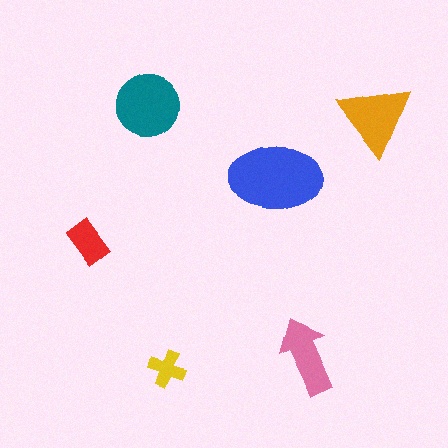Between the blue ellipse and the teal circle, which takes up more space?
The blue ellipse.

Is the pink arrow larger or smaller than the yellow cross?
Larger.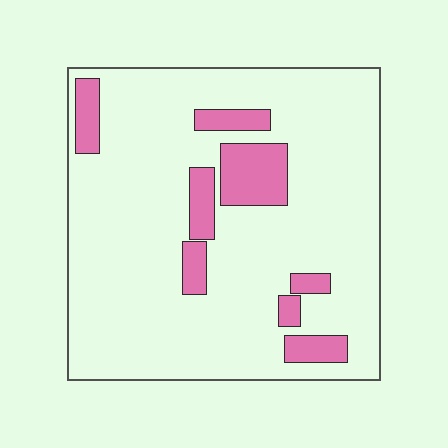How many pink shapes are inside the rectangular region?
8.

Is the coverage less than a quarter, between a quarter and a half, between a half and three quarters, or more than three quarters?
Less than a quarter.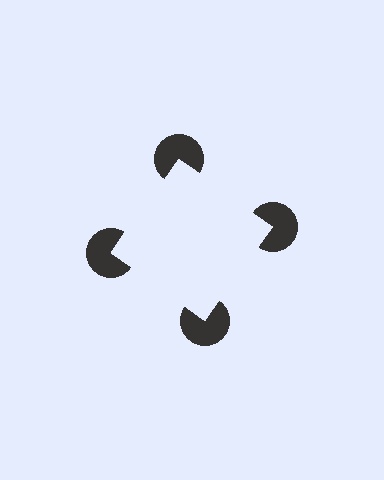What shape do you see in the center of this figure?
An illusory square — its edges are inferred from the aligned wedge cuts in the pac-man discs, not physically drawn.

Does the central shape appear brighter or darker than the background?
It typically appears slightly brighter than the background, even though no actual brightness change is drawn.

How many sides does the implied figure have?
4 sides.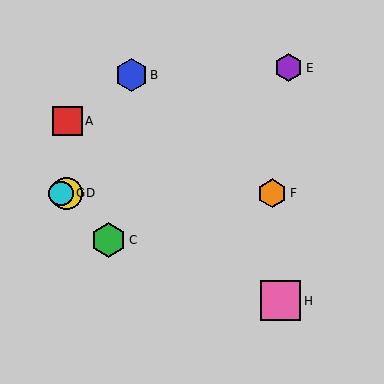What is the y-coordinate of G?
Object G is at y≈193.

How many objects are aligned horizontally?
3 objects (D, F, G) are aligned horizontally.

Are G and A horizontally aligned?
No, G is at y≈193 and A is at y≈121.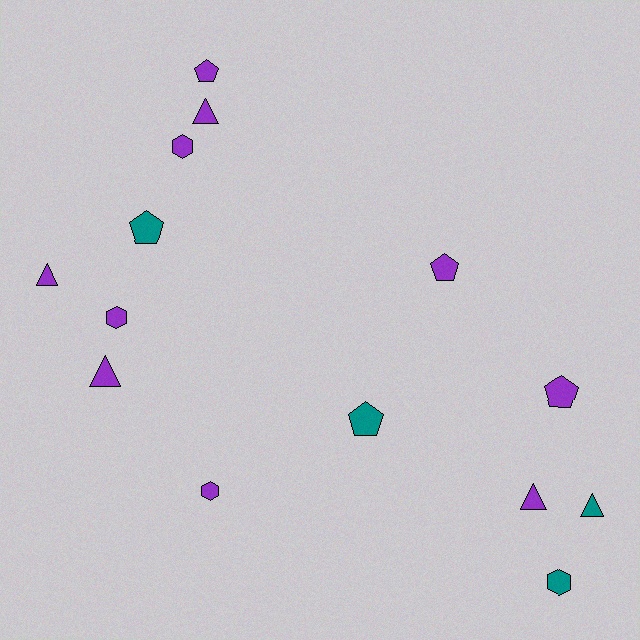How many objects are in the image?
There are 14 objects.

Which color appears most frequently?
Purple, with 10 objects.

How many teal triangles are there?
There is 1 teal triangle.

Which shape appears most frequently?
Triangle, with 5 objects.